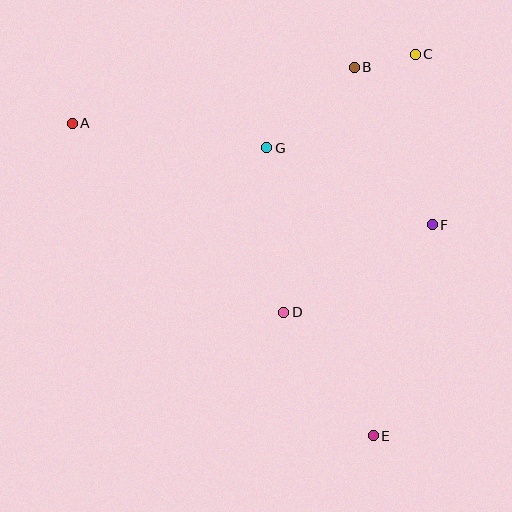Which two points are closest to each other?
Points B and C are closest to each other.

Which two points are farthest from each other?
Points A and E are farthest from each other.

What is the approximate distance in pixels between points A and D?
The distance between A and D is approximately 284 pixels.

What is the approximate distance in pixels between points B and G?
The distance between B and G is approximately 119 pixels.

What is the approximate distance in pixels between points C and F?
The distance between C and F is approximately 171 pixels.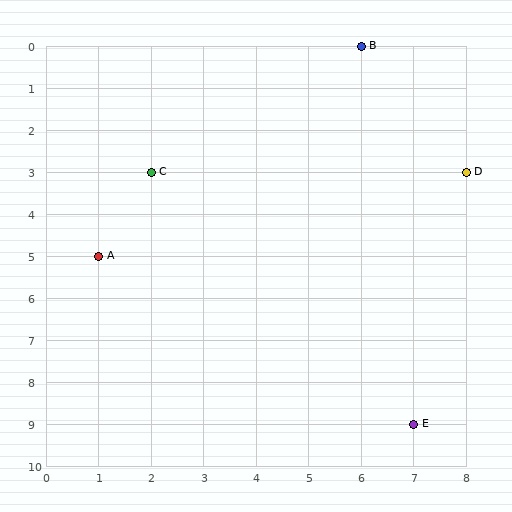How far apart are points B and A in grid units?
Points B and A are 5 columns and 5 rows apart (about 7.1 grid units diagonally).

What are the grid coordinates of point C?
Point C is at grid coordinates (2, 3).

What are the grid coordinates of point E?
Point E is at grid coordinates (7, 9).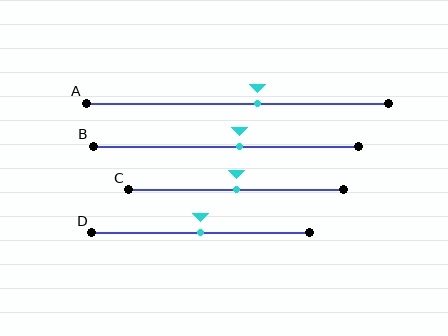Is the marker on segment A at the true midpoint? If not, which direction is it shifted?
No, the marker on segment A is shifted to the right by about 7% of the segment length.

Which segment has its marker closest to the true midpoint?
Segment C has its marker closest to the true midpoint.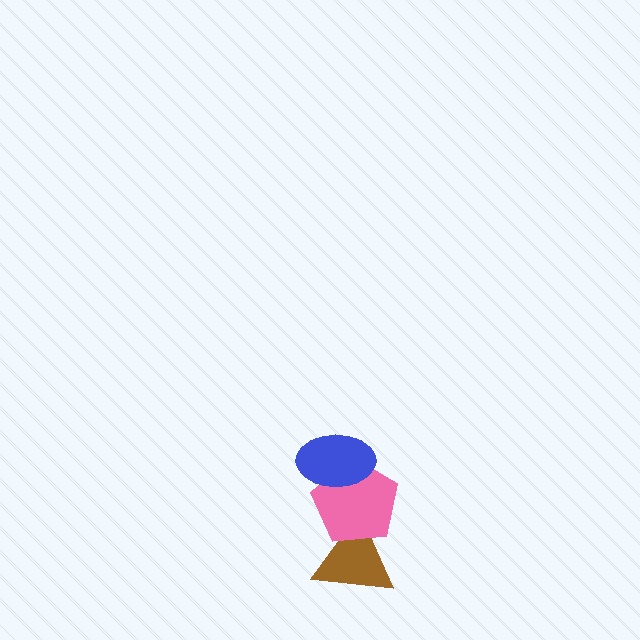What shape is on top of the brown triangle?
The pink pentagon is on top of the brown triangle.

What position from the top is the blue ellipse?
The blue ellipse is 1st from the top.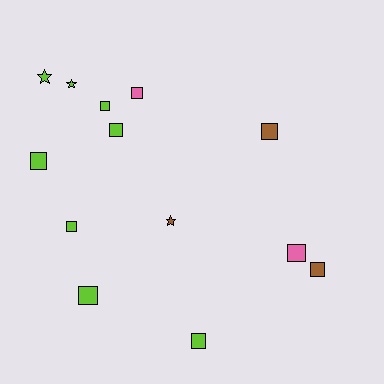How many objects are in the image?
There are 13 objects.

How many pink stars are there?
There are no pink stars.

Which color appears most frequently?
Lime, with 8 objects.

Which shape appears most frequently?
Square, with 10 objects.